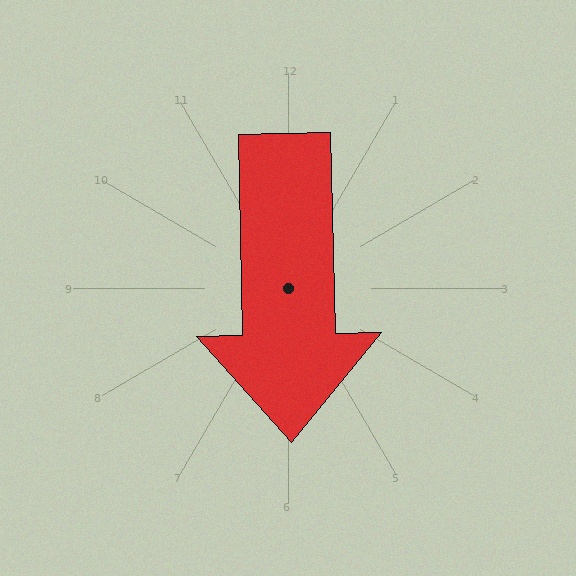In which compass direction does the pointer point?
South.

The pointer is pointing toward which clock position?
Roughly 6 o'clock.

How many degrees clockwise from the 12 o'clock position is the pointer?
Approximately 179 degrees.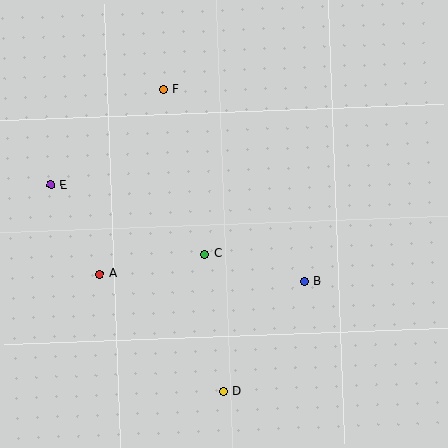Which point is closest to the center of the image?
Point C at (205, 254) is closest to the center.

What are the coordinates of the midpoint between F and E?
The midpoint between F and E is at (107, 137).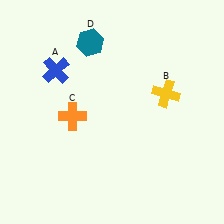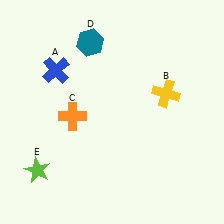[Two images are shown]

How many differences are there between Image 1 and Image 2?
There is 1 difference between the two images.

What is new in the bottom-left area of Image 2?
A lime star (E) was added in the bottom-left area of Image 2.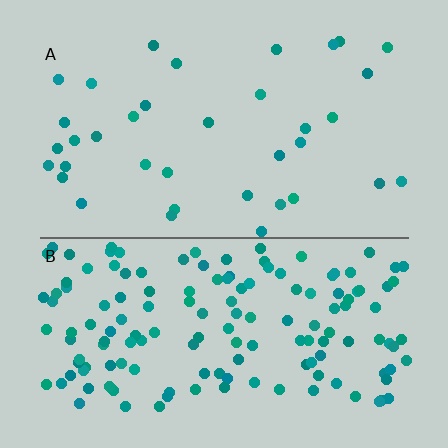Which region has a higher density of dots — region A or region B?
B (the bottom).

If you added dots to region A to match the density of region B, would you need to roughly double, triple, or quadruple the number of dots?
Approximately quadruple.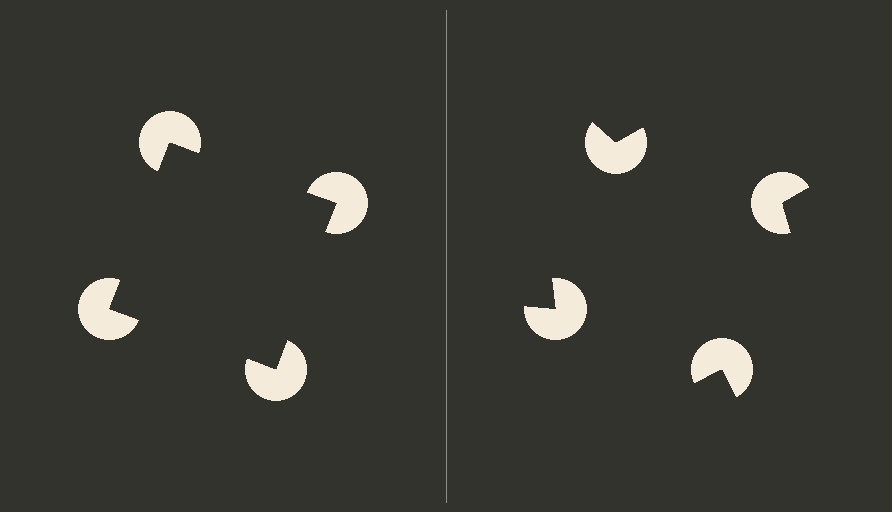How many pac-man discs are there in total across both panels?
8 — 4 on each side.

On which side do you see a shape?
An illusory square appears on the left side. On the right side the wedge cuts are rotated, so no coherent shape forms.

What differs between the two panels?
The pac-man discs are positioned identically on both sides; only the wedge orientations differ. On the left they align to a square; on the right they are misaligned.